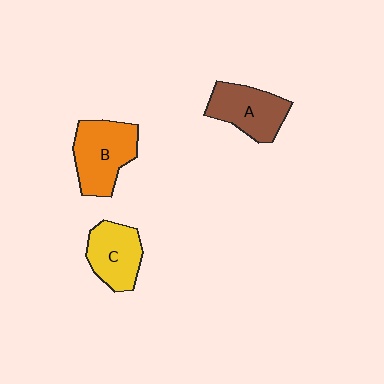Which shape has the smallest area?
Shape C (yellow).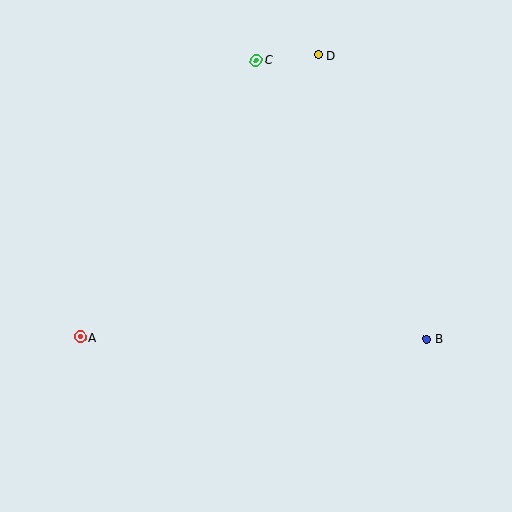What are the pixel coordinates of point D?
Point D is at (318, 55).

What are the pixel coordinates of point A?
Point A is at (80, 337).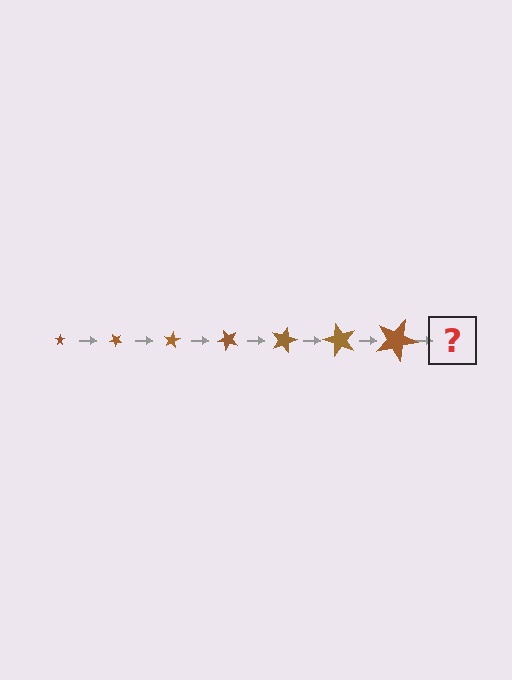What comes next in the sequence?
The next element should be a star, larger than the previous one and rotated 280 degrees from the start.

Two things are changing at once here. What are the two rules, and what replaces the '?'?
The two rules are that the star grows larger each step and it rotates 40 degrees each step. The '?' should be a star, larger than the previous one and rotated 280 degrees from the start.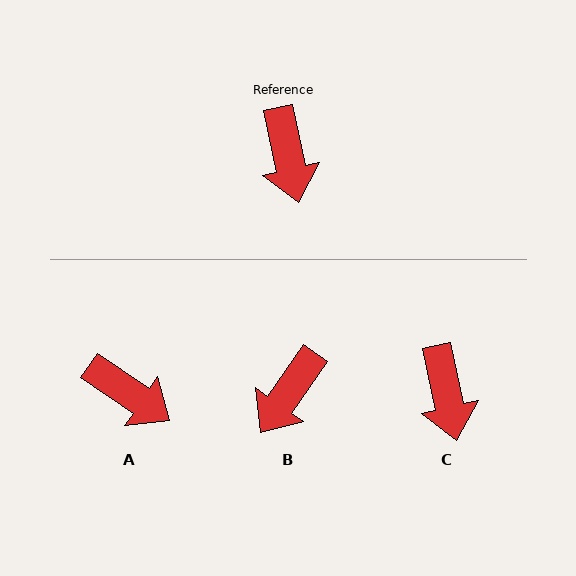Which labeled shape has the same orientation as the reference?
C.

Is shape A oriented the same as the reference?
No, it is off by about 44 degrees.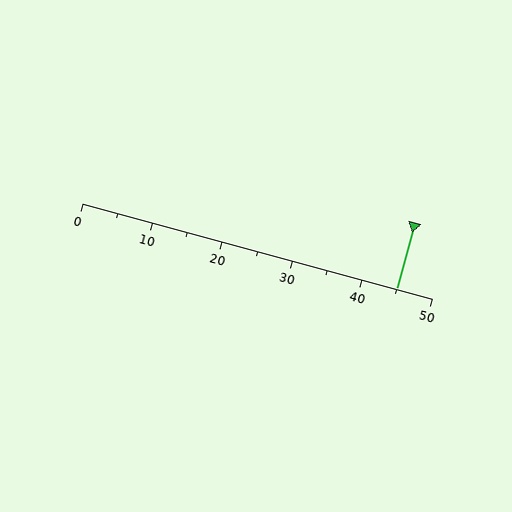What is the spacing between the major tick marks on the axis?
The major ticks are spaced 10 apart.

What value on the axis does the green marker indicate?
The marker indicates approximately 45.